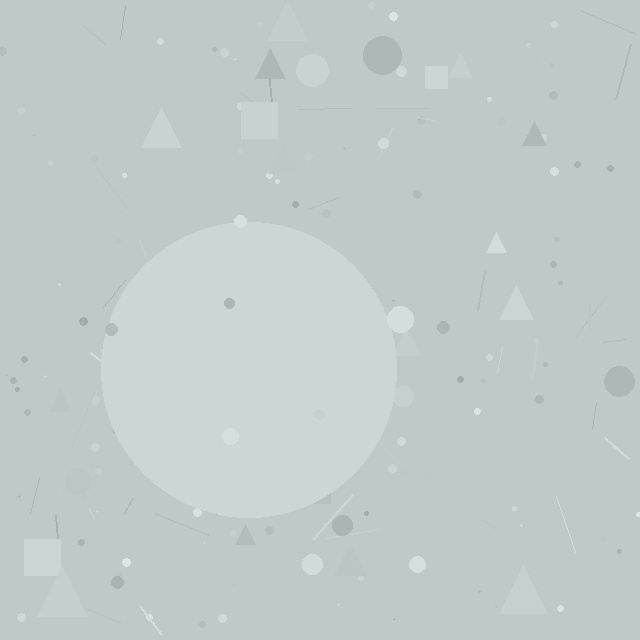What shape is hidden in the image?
A circle is hidden in the image.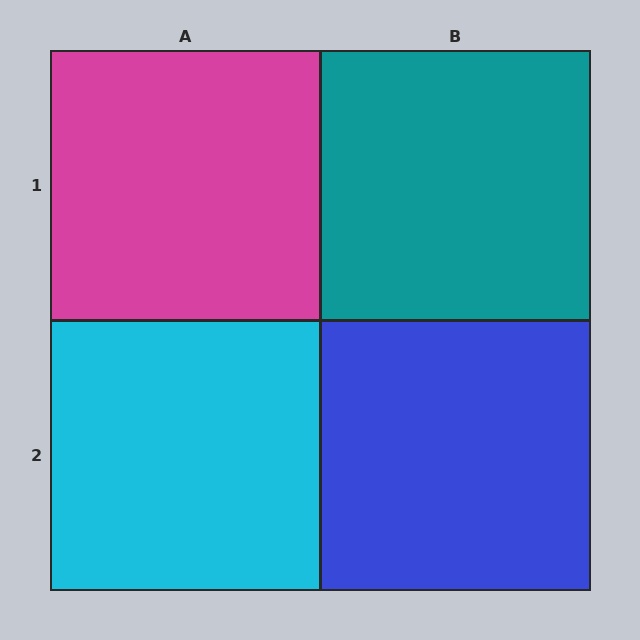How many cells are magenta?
1 cell is magenta.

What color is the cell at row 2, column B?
Blue.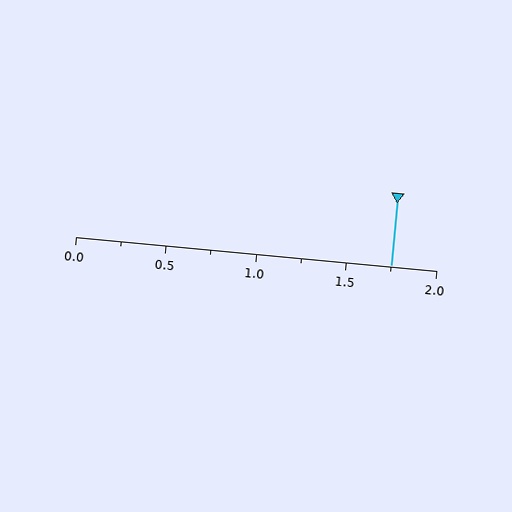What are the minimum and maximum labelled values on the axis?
The axis runs from 0.0 to 2.0.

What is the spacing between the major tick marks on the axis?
The major ticks are spaced 0.5 apart.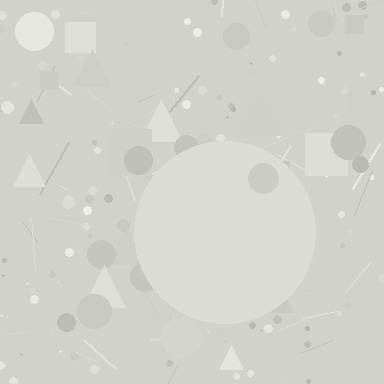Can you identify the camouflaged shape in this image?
The camouflaged shape is a circle.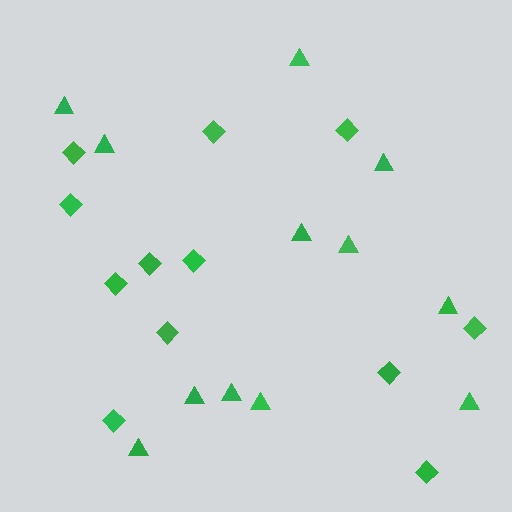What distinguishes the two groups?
There are 2 groups: one group of triangles (12) and one group of diamonds (12).